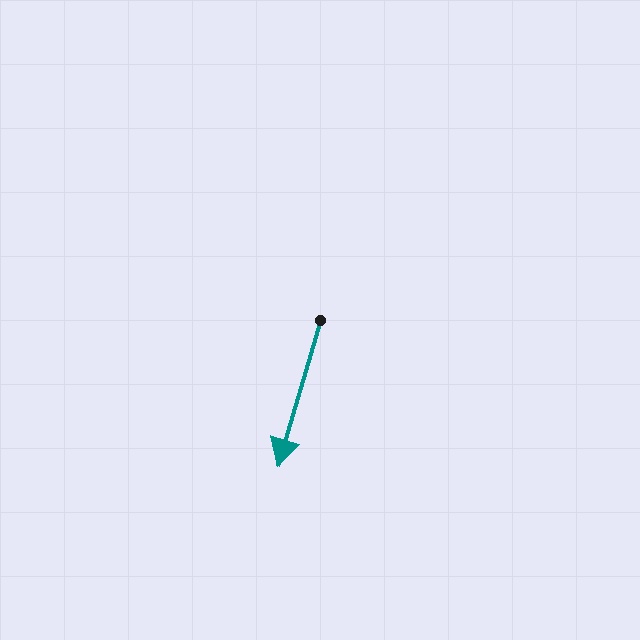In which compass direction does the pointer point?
South.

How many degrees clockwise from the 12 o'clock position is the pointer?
Approximately 196 degrees.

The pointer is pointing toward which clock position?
Roughly 7 o'clock.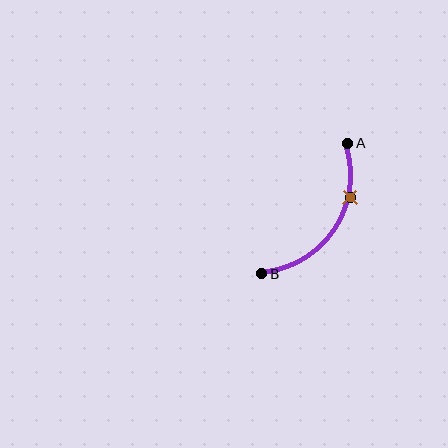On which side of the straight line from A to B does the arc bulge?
The arc bulges to the right of the straight line connecting A and B.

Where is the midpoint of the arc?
The arc midpoint is the point on the curve farthest from the straight line joining A and B. It sits to the right of that line.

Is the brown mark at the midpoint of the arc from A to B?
No. The brown mark lies on the arc but is closer to endpoint A. The arc midpoint would be at the point on the curve equidistant along the arc from both A and B.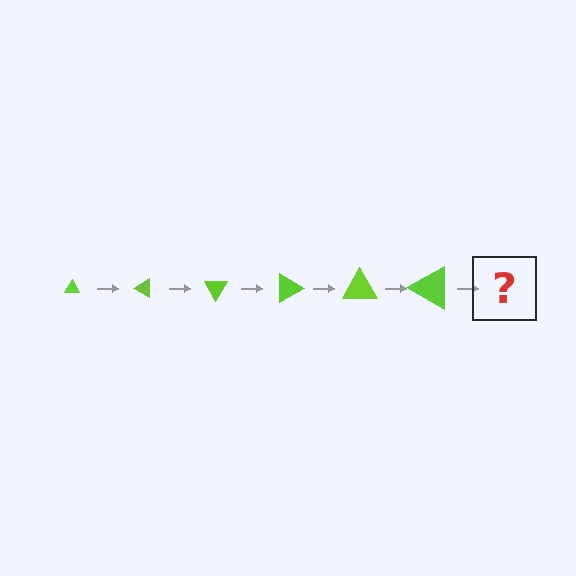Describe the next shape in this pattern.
It should be a triangle, larger than the previous one and rotated 180 degrees from the start.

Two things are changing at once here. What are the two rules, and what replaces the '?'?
The two rules are that the triangle grows larger each step and it rotates 30 degrees each step. The '?' should be a triangle, larger than the previous one and rotated 180 degrees from the start.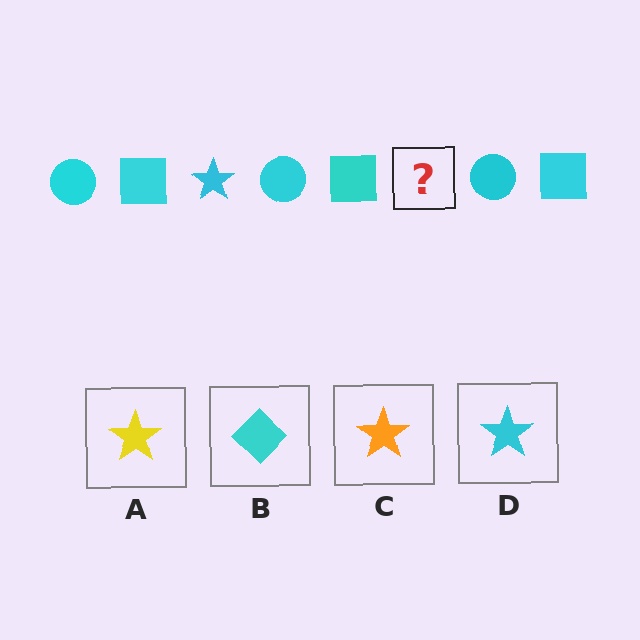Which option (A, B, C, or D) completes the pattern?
D.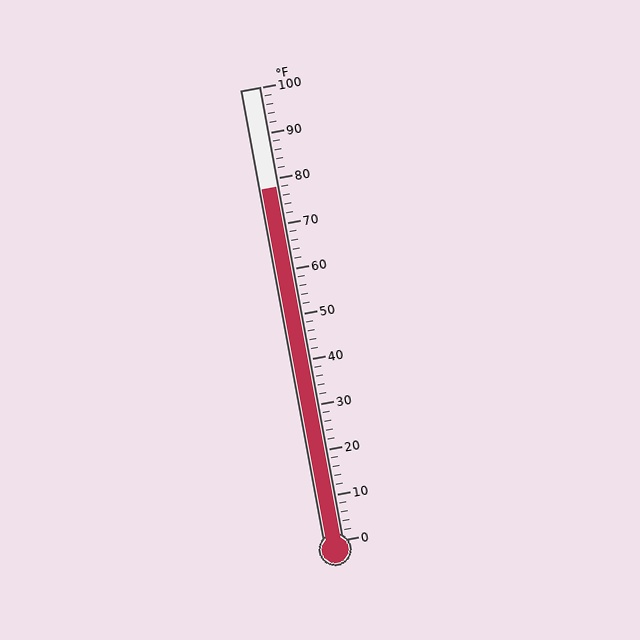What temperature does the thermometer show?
The thermometer shows approximately 78°F.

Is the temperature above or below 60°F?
The temperature is above 60°F.